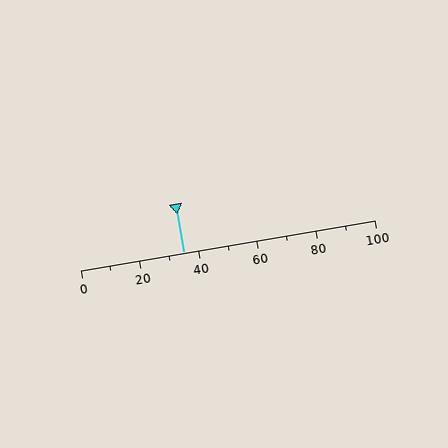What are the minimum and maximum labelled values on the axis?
The axis runs from 0 to 100.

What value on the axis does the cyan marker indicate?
The marker indicates approximately 35.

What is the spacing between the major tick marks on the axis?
The major ticks are spaced 20 apart.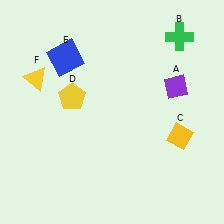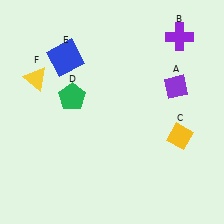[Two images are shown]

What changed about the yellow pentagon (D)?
In Image 1, D is yellow. In Image 2, it changed to green.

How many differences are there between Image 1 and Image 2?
There are 2 differences between the two images.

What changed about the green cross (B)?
In Image 1, B is green. In Image 2, it changed to purple.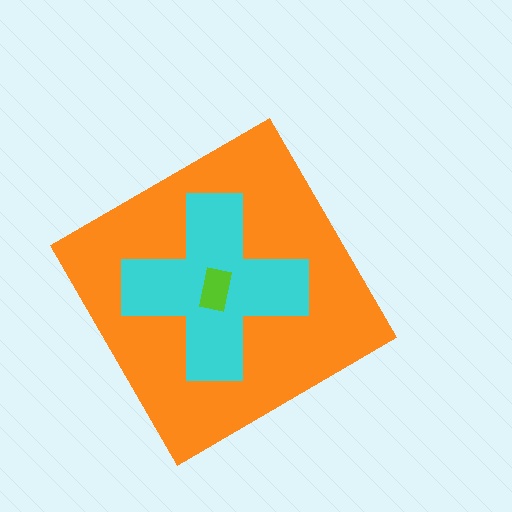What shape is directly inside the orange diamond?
The cyan cross.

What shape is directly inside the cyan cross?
The lime rectangle.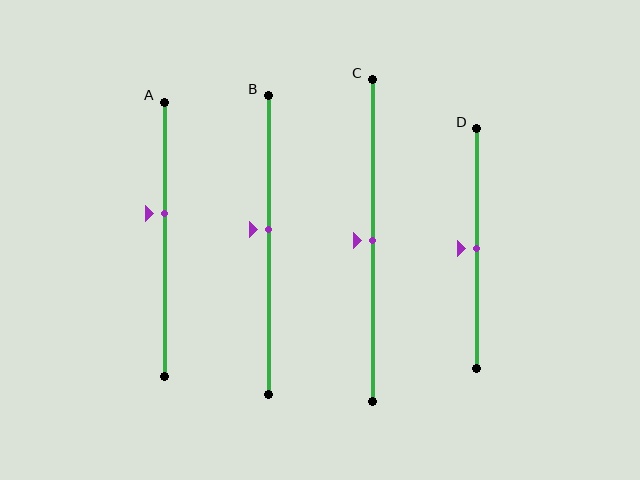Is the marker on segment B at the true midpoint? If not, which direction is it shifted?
No, the marker on segment B is shifted upward by about 5% of the segment length.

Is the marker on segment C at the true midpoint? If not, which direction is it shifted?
Yes, the marker on segment C is at the true midpoint.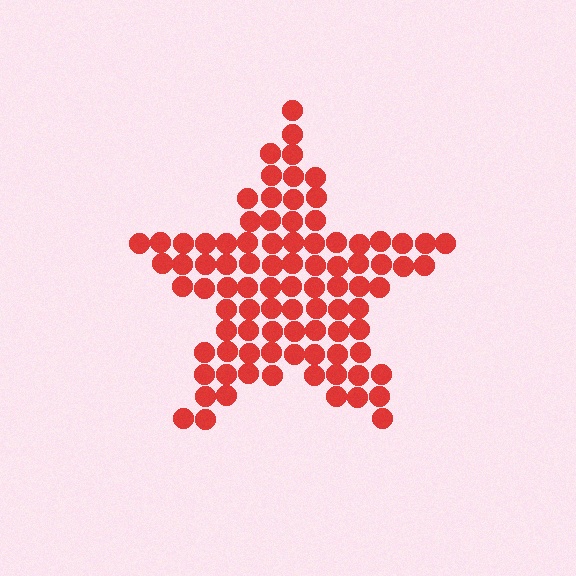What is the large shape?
The large shape is a star.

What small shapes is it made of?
It is made of small circles.